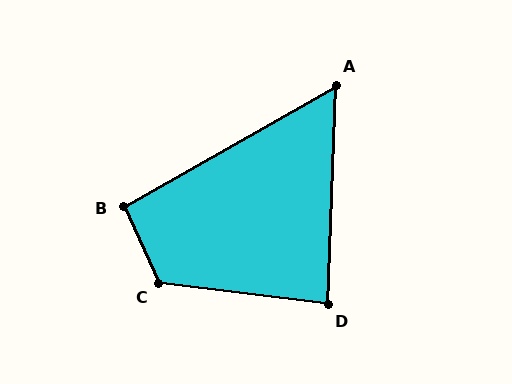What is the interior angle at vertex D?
Approximately 85 degrees (acute).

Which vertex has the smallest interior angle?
A, at approximately 58 degrees.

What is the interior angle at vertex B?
Approximately 95 degrees (obtuse).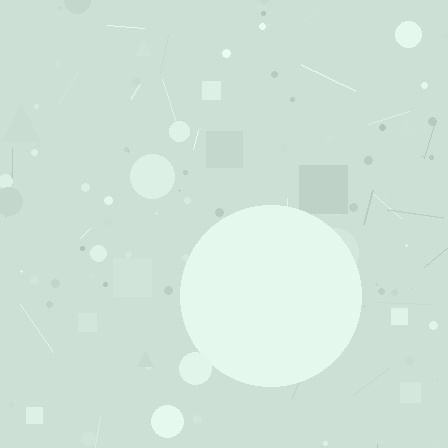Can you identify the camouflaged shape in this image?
The camouflaged shape is a circle.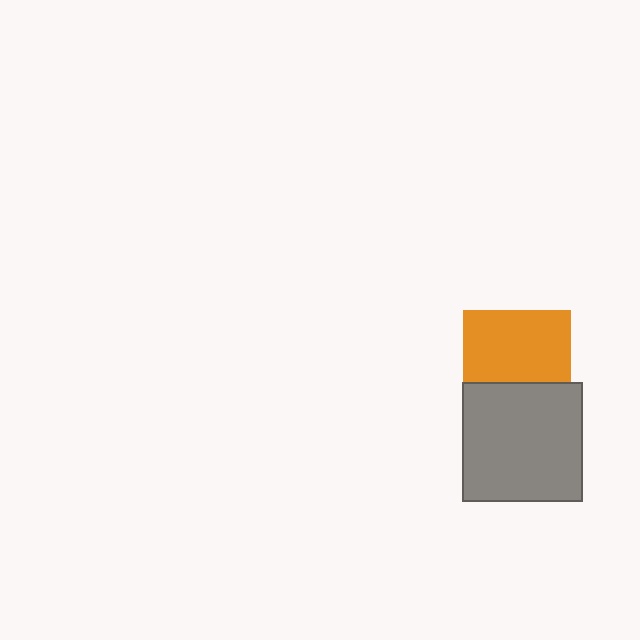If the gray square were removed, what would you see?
You would see the complete orange square.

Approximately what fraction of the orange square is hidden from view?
Roughly 33% of the orange square is hidden behind the gray square.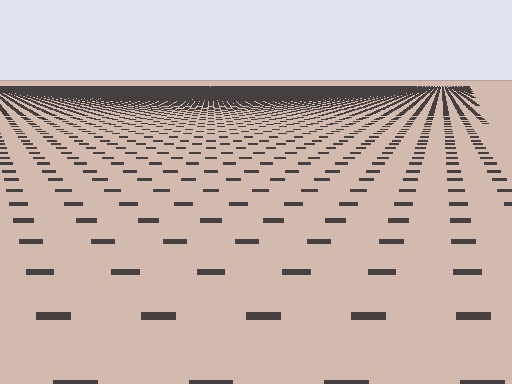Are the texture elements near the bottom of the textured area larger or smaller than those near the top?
Larger. Near the bottom, elements are closer to the viewer and appear at a bigger on-screen size.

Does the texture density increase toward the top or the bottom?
Density increases toward the top.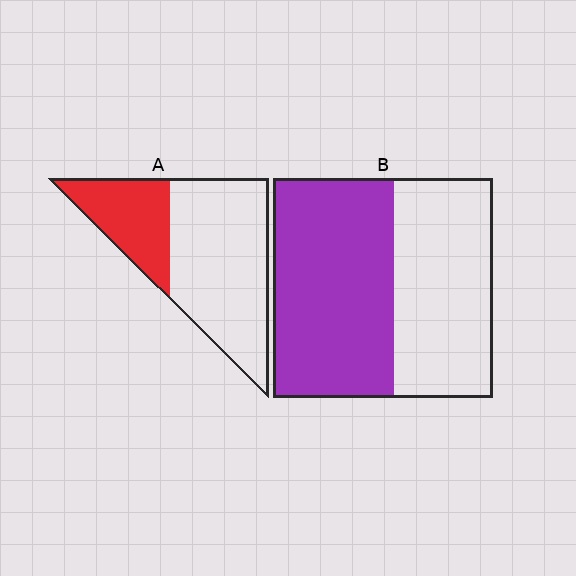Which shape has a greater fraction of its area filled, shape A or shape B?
Shape B.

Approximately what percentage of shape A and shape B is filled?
A is approximately 30% and B is approximately 55%.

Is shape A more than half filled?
No.